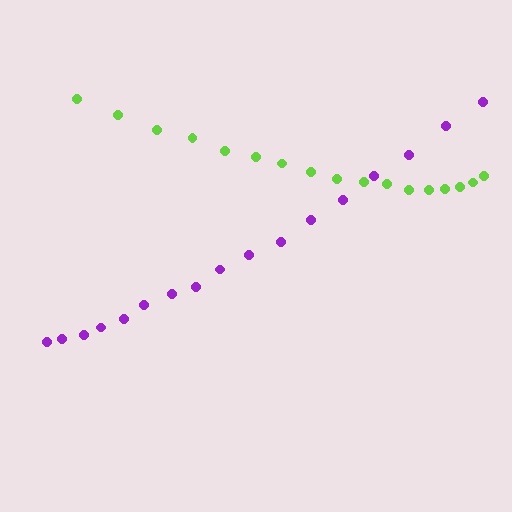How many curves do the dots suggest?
There are 2 distinct paths.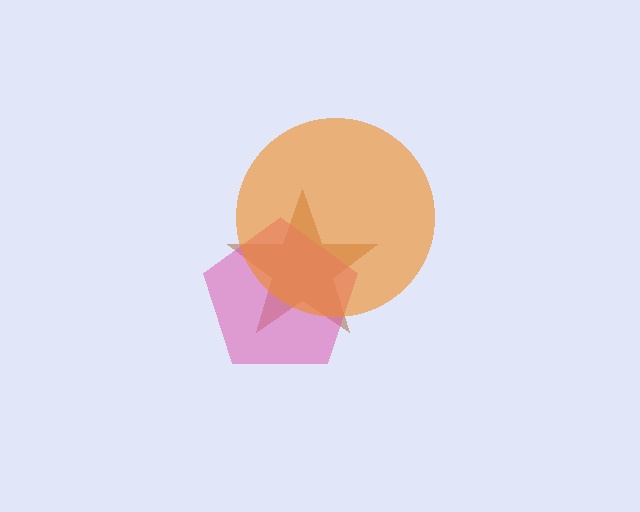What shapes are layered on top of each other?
The layered shapes are: a brown star, a pink pentagon, an orange circle.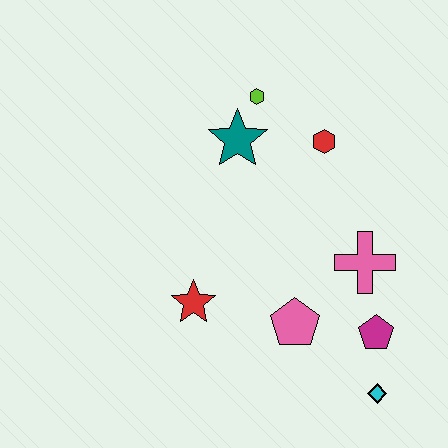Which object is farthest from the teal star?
The cyan diamond is farthest from the teal star.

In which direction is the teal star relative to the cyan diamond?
The teal star is above the cyan diamond.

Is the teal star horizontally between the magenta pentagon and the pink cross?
No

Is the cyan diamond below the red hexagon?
Yes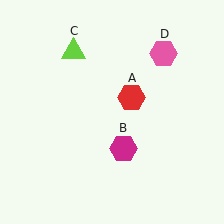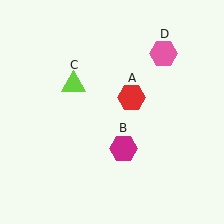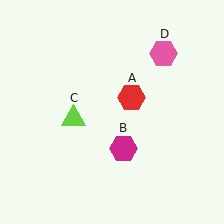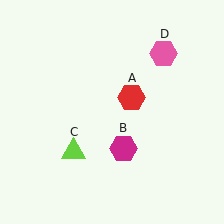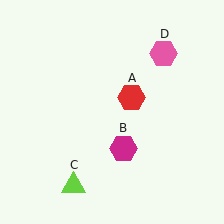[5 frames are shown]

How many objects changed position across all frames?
1 object changed position: lime triangle (object C).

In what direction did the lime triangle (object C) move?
The lime triangle (object C) moved down.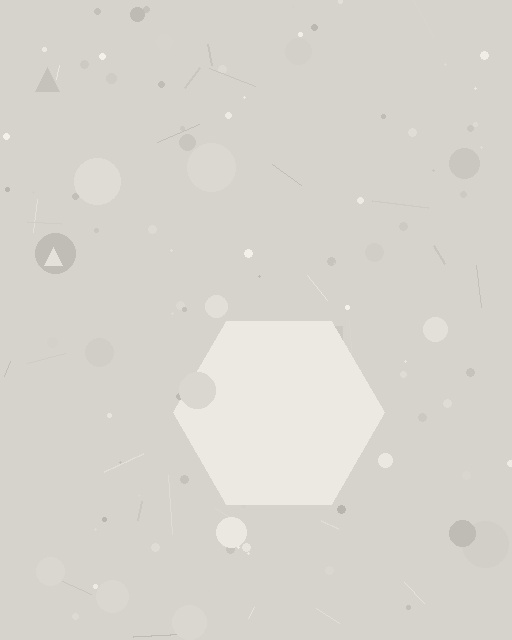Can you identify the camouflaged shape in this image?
The camouflaged shape is a hexagon.